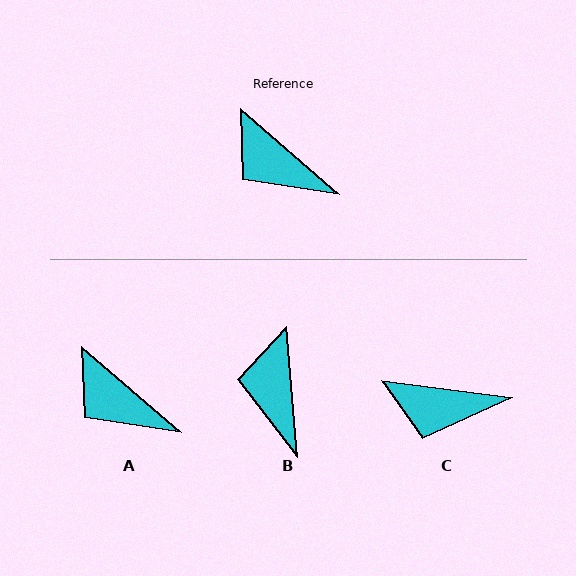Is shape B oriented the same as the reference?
No, it is off by about 44 degrees.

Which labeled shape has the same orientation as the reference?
A.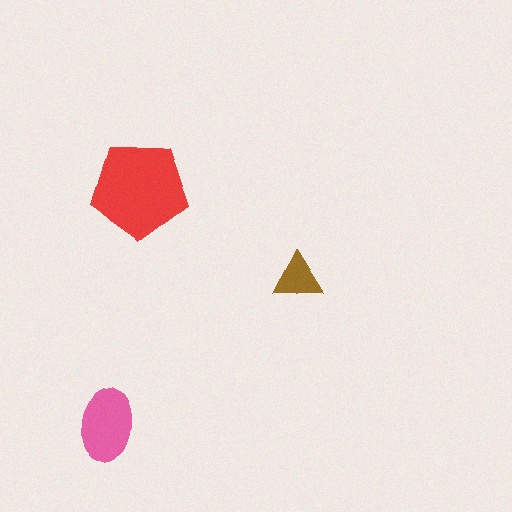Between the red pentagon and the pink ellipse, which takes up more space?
The red pentagon.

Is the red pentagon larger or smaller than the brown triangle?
Larger.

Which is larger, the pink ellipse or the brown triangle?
The pink ellipse.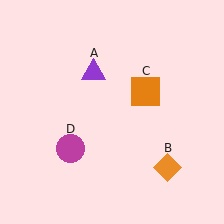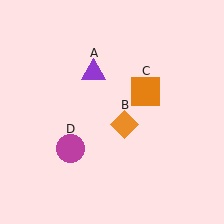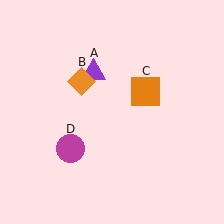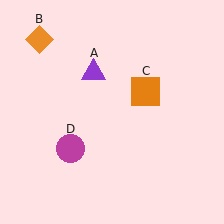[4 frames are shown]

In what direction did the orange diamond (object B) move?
The orange diamond (object B) moved up and to the left.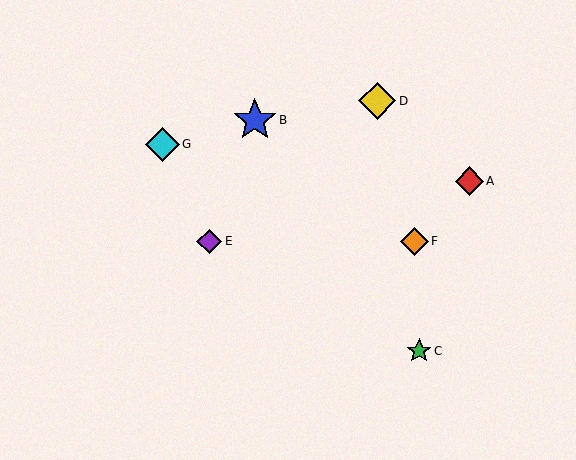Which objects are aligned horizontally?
Objects E, F are aligned horizontally.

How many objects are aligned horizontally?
2 objects (E, F) are aligned horizontally.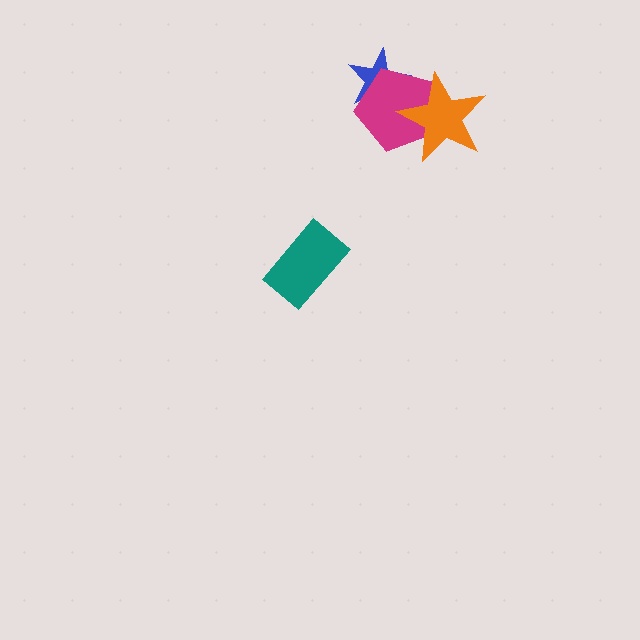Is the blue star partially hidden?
Yes, it is partially covered by another shape.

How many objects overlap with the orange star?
1 object overlaps with the orange star.